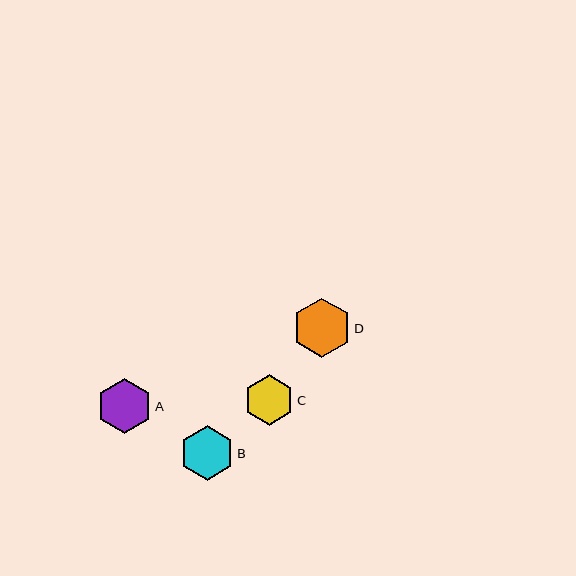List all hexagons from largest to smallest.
From largest to smallest: D, A, B, C.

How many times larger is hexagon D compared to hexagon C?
Hexagon D is approximately 1.2 times the size of hexagon C.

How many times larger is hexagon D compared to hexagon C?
Hexagon D is approximately 1.2 times the size of hexagon C.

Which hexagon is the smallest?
Hexagon C is the smallest with a size of approximately 50 pixels.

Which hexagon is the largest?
Hexagon D is the largest with a size of approximately 59 pixels.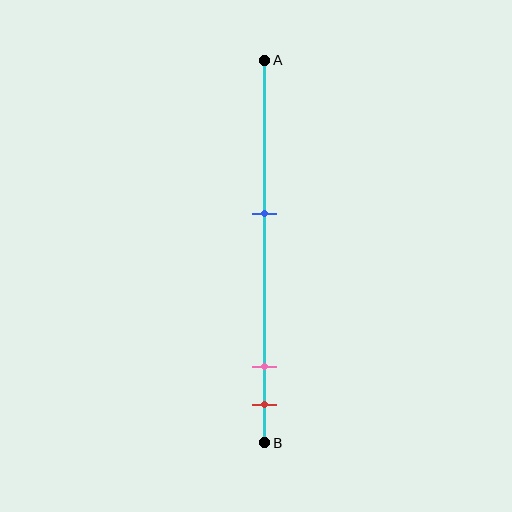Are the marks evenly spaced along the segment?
No, the marks are not evenly spaced.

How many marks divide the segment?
There are 3 marks dividing the segment.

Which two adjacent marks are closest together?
The pink and red marks are the closest adjacent pair.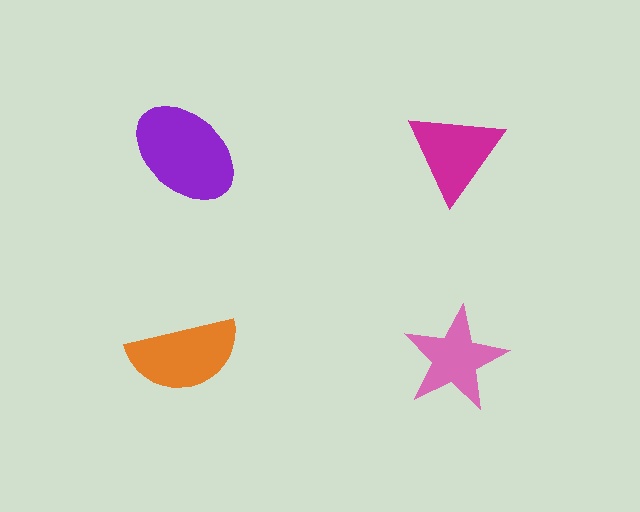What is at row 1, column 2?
A magenta triangle.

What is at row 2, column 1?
An orange semicircle.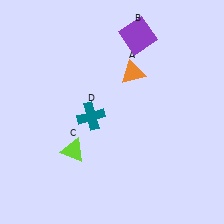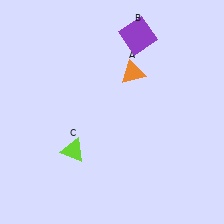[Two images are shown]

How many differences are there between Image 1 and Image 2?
There is 1 difference between the two images.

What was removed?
The teal cross (D) was removed in Image 2.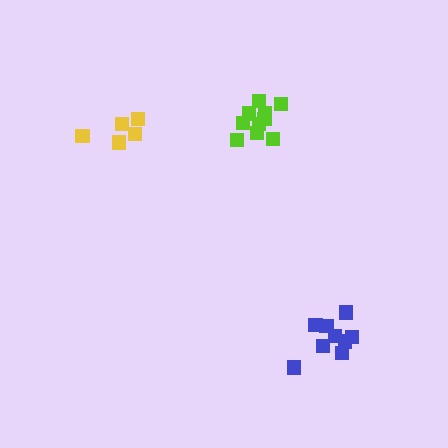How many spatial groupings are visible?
There are 3 spatial groupings.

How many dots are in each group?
Group 1: 10 dots, Group 2: 10 dots, Group 3: 5 dots (25 total).